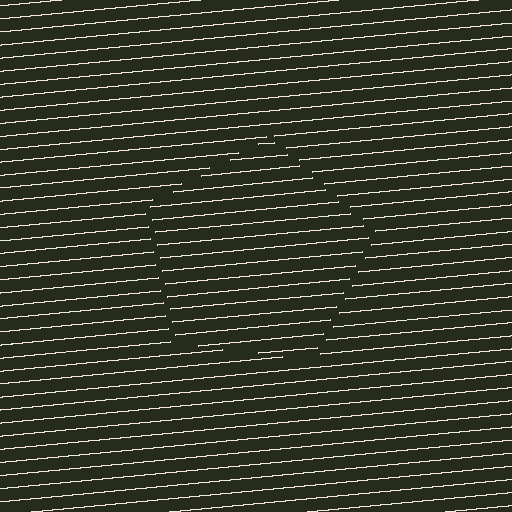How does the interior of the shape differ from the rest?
The interior of the shape contains the same grating, shifted by half a period — the contour is defined by the phase discontinuity where line-ends from the inner and outer gratings abut.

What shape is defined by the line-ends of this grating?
An illusory pentagon. The interior of the shape contains the same grating, shifted by half a period — the contour is defined by the phase discontinuity where line-ends from the inner and outer gratings abut.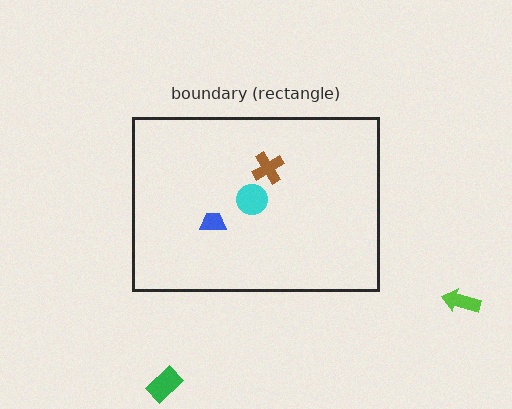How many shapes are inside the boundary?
3 inside, 2 outside.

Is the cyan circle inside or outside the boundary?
Inside.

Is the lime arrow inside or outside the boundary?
Outside.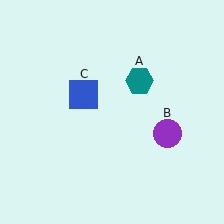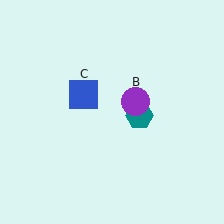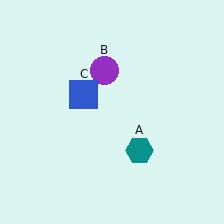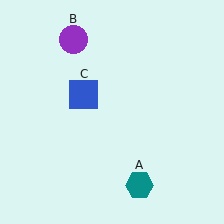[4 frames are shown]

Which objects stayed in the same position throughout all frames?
Blue square (object C) remained stationary.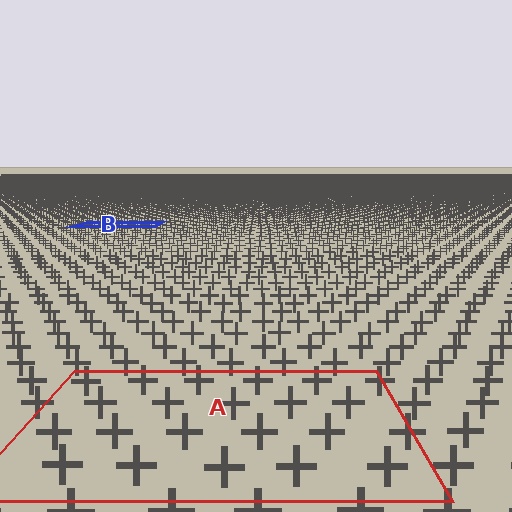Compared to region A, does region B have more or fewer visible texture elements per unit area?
Region B has more texture elements per unit area — they are packed more densely because it is farther away.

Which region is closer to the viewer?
Region A is closer. The texture elements there are larger and more spread out.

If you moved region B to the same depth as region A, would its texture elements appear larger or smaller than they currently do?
They would appear larger. At a closer depth, the same texture elements are projected at a bigger on-screen size.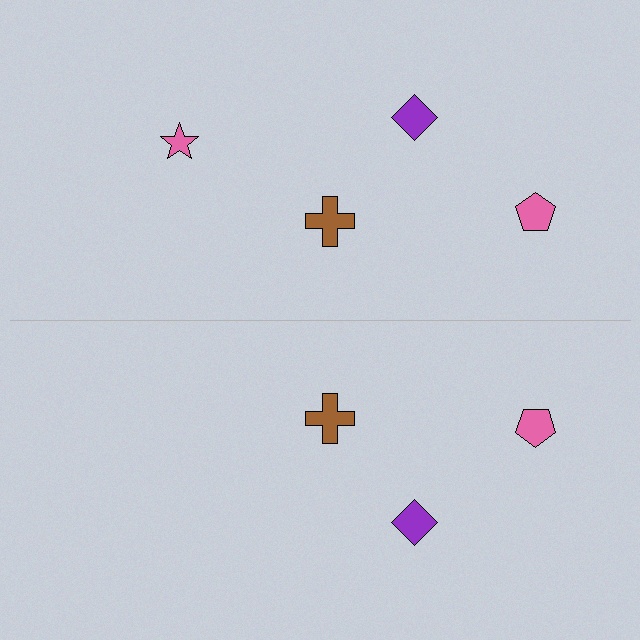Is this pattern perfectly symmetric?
No, the pattern is not perfectly symmetric. A pink star is missing from the bottom side.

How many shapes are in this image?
There are 7 shapes in this image.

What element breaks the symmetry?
A pink star is missing from the bottom side.